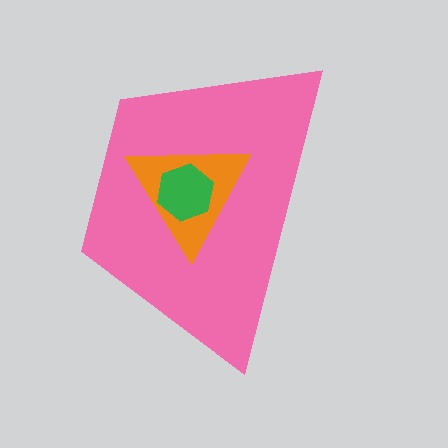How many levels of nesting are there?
3.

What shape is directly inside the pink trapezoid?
The orange triangle.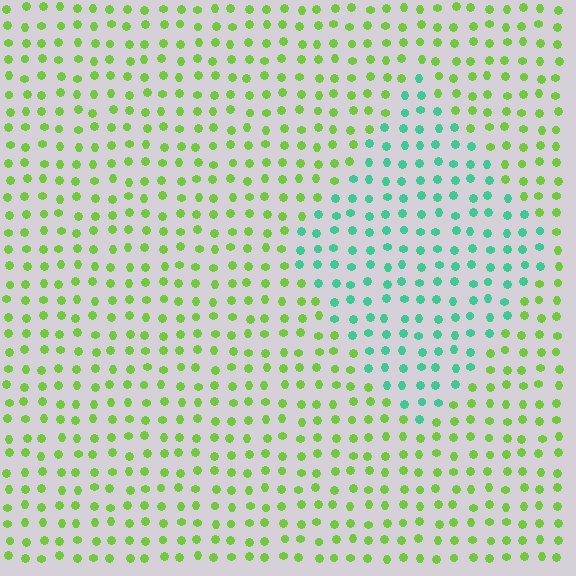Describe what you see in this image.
The image is filled with small lime elements in a uniform arrangement. A diamond-shaped region is visible where the elements are tinted to a slightly different hue, forming a subtle color boundary.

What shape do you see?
I see a diamond.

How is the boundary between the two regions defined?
The boundary is defined purely by a slight shift in hue (about 60 degrees). Spacing, size, and orientation are identical on both sides.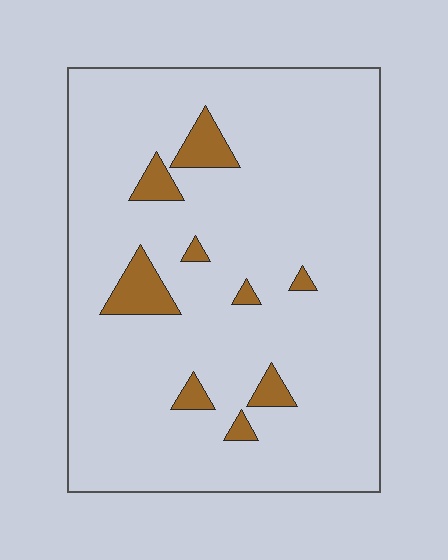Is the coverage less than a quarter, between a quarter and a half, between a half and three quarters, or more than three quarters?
Less than a quarter.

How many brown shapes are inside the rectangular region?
9.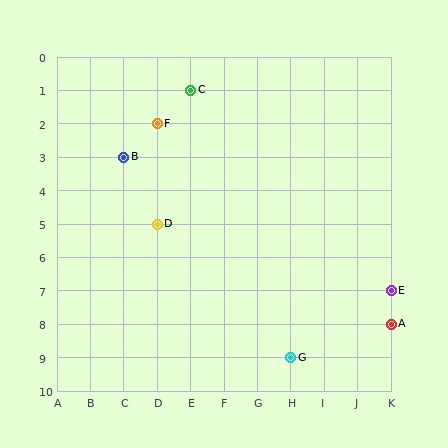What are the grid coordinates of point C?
Point C is at grid coordinates (E, 1).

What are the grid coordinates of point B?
Point B is at grid coordinates (C, 3).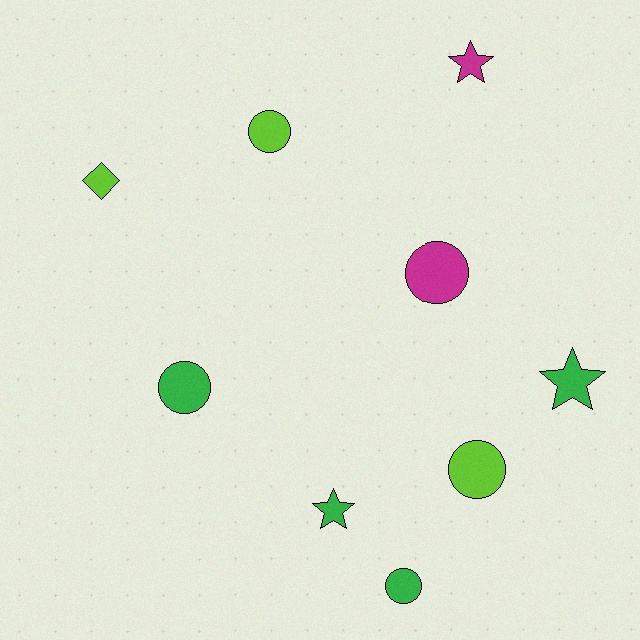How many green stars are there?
There are 2 green stars.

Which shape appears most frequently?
Circle, with 5 objects.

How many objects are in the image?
There are 9 objects.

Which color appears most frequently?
Green, with 4 objects.